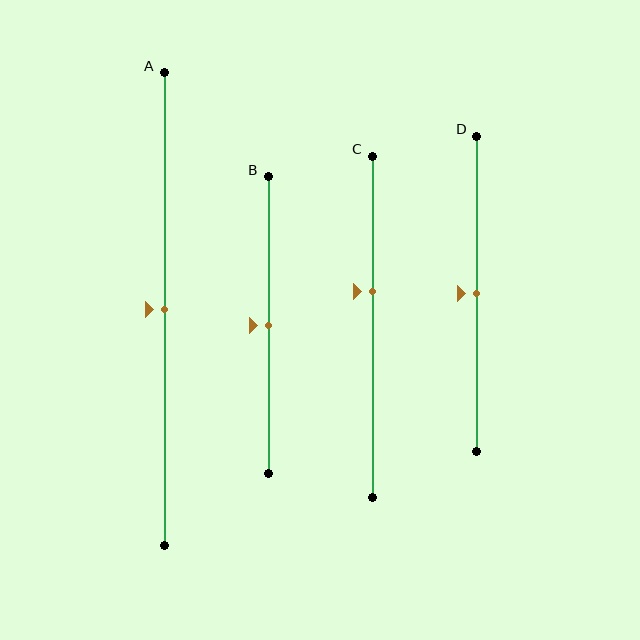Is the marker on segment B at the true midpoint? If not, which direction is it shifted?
Yes, the marker on segment B is at the true midpoint.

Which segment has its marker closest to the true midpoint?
Segment A has its marker closest to the true midpoint.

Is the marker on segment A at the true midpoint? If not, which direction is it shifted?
Yes, the marker on segment A is at the true midpoint.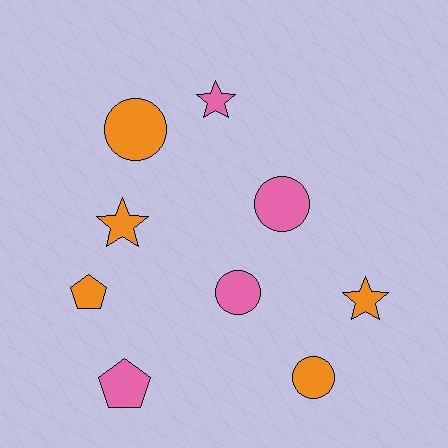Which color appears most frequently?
Orange, with 5 objects.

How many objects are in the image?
There are 9 objects.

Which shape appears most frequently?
Circle, with 4 objects.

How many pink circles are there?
There are 2 pink circles.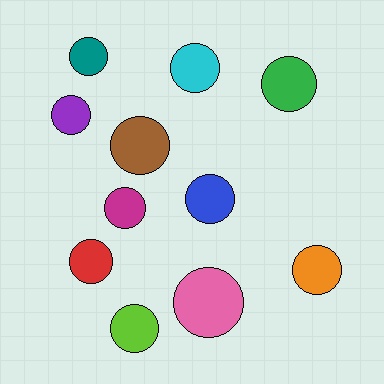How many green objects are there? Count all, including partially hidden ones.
There is 1 green object.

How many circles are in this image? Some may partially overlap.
There are 11 circles.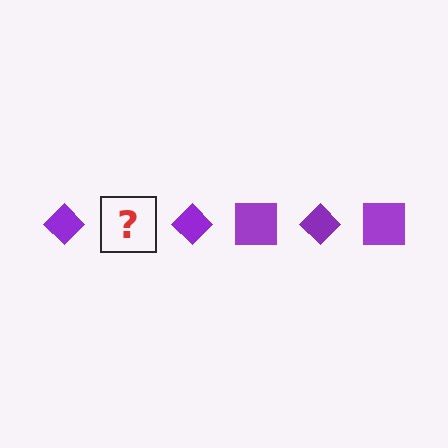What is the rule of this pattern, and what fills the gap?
The rule is that the pattern cycles through diamond, square shapes in purple. The gap should be filled with a purple square.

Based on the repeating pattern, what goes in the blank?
The blank should be a purple square.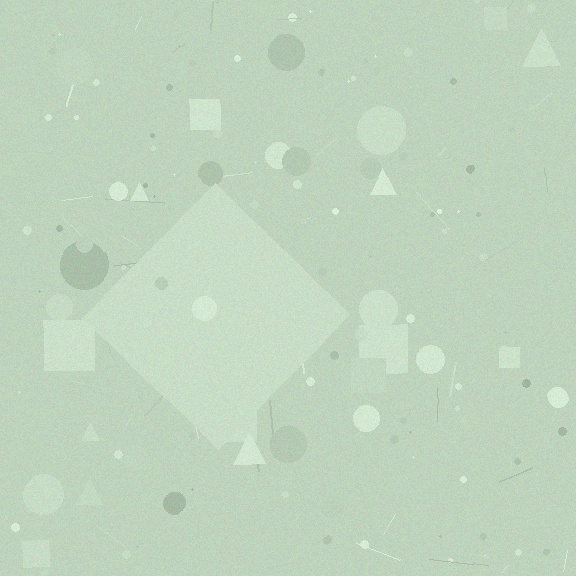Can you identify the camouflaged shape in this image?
The camouflaged shape is a diamond.